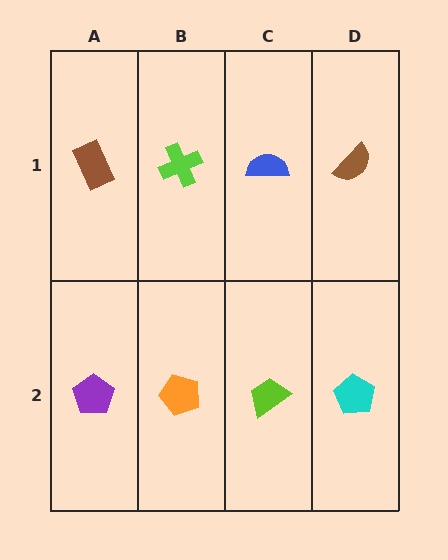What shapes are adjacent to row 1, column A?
A purple pentagon (row 2, column A), a lime cross (row 1, column B).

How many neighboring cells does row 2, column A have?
2.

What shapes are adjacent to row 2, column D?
A brown semicircle (row 1, column D), a lime trapezoid (row 2, column C).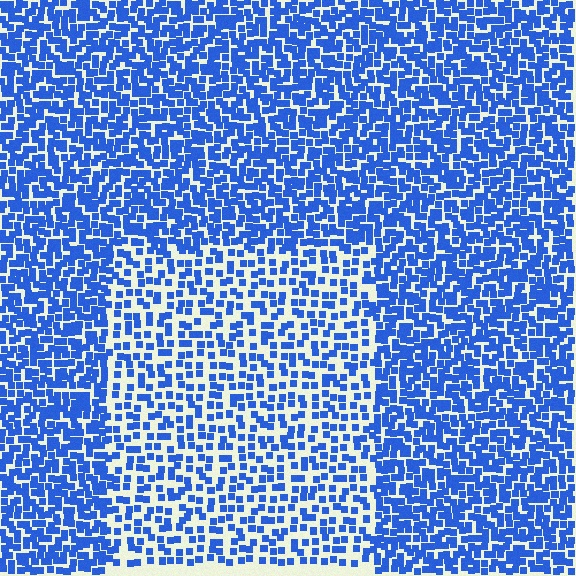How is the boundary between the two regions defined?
The boundary is defined by a change in element density (approximately 1.8x ratio). All elements are the same color, size, and shape.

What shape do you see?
I see a rectangle.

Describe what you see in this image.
The image contains small blue elements arranged at two different densities. A rectangle-shaped region is visible where the elements are less densely packed than the surrounding area.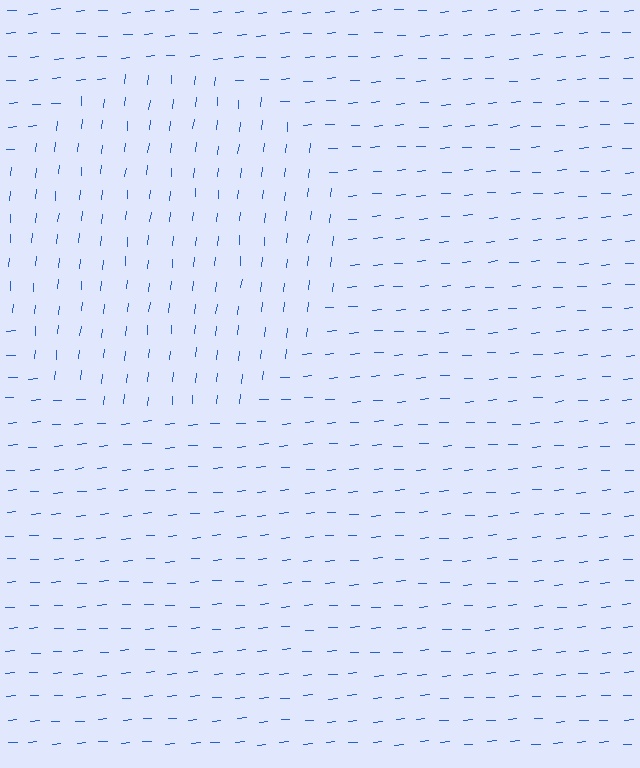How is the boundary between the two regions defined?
The boundary is defined purely by a change in line orientation (approximately 79 degrees difference). All lines are the same color and thickness.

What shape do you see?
I see a circle.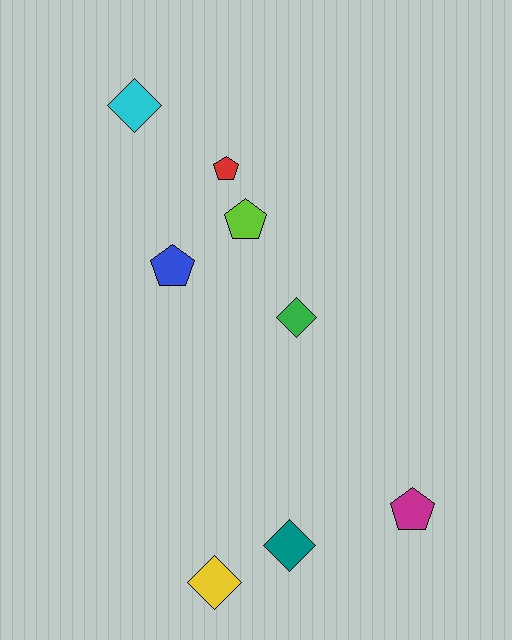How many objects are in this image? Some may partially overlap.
There are 8 objects.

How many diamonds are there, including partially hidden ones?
There are 4 diamonds.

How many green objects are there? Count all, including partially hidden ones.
There is 1 green object.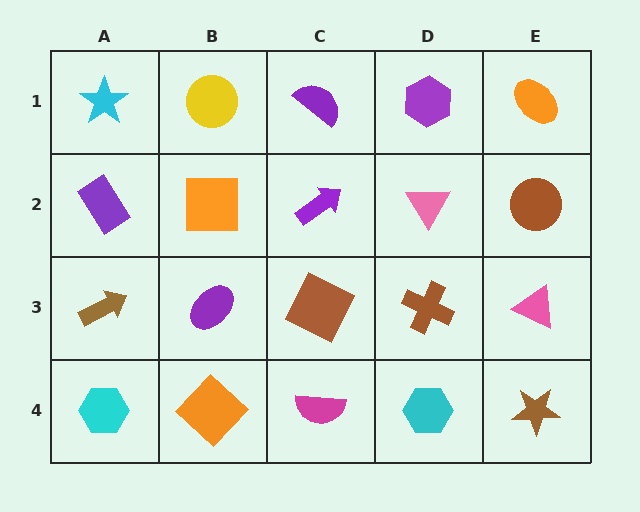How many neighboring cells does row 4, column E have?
2.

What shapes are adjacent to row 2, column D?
A purple hexagon (row 1, column D), a brown cross (row 3, column D), a purple arrow (row 2, column C), a brown circle (row 2, column E).